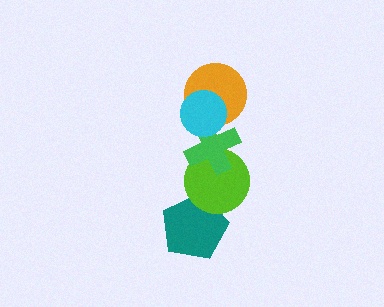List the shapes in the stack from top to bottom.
From top to bottom: the cyan circle, the orange circle, the green cross, the lime circle, the teal pentagon.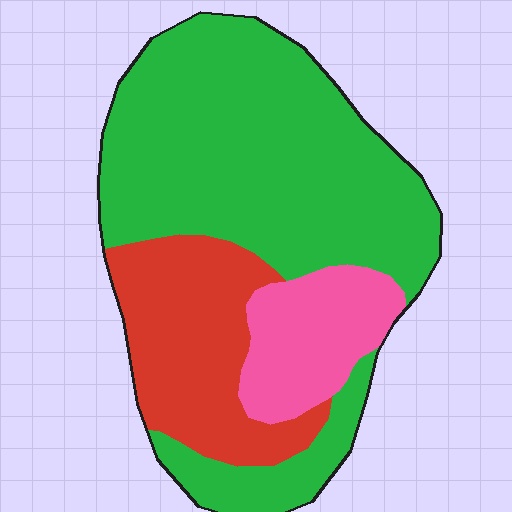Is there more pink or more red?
Red.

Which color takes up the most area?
Green, at roughly 60%.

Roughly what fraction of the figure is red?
Red takes up between a sixth and a third of the figure.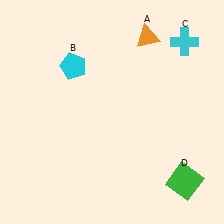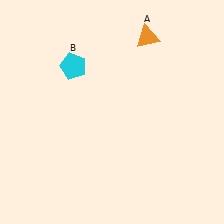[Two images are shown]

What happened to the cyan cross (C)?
The cyan cross (C) was removed in Image 2. It was in the top-right area of Image 1.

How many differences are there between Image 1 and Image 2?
There are 2 differences between the two images.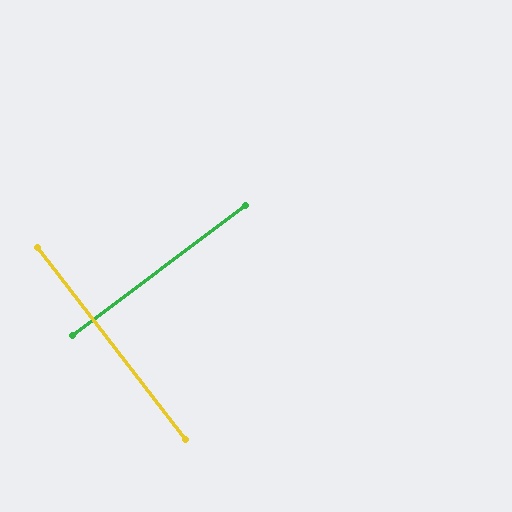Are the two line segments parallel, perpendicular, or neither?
Perpendicular — they meet at approximately 89°.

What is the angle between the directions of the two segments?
Approximately 89 degrees.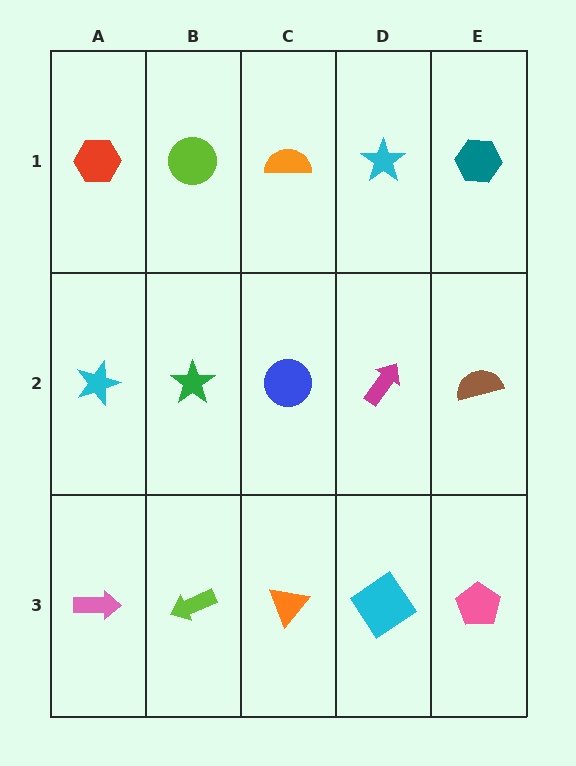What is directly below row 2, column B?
A lime arrow.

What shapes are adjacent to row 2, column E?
A teal hexagon (row 1, column E), a pink pentagon (row 3, column E), a magenta arrow (row 2, column D).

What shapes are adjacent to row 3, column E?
A brown semicircle (row 2, column E), a cyan diamond (row 3, column D).